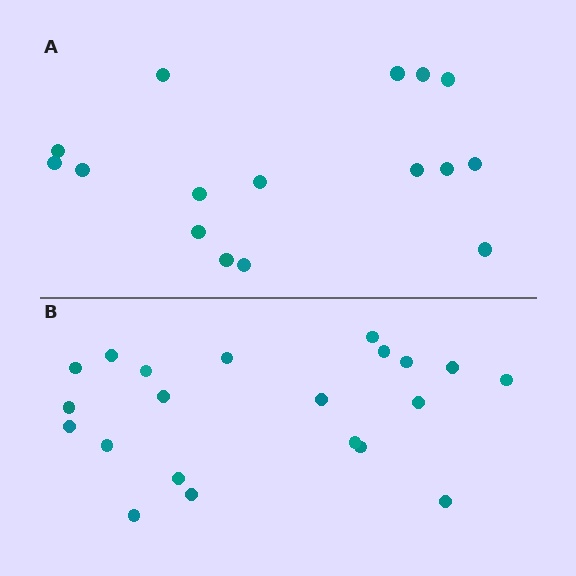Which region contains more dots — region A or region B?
Region B (the bottom region) has more dots.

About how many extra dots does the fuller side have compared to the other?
Region B has about 5 more dots than region A.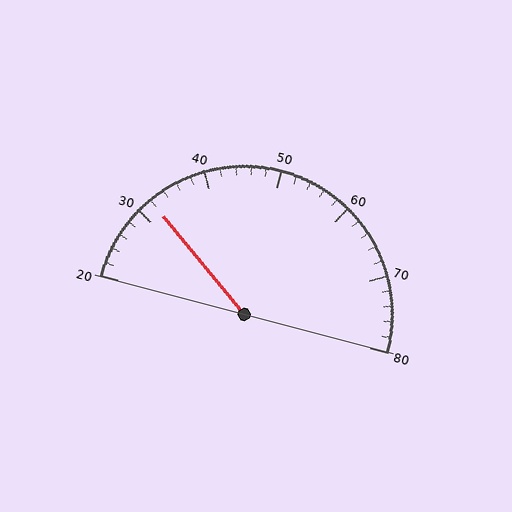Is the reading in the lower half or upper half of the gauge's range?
The reading is in the lower half of the range (20 to 80).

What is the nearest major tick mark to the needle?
The nearest major tick mark is 30.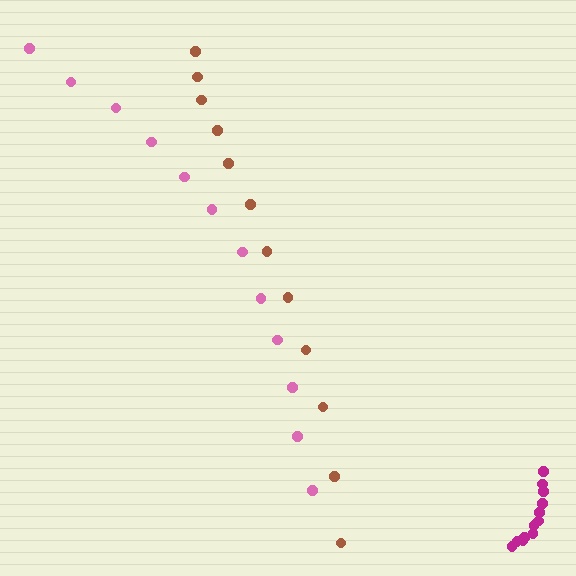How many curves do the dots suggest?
There are 3 distinct paths.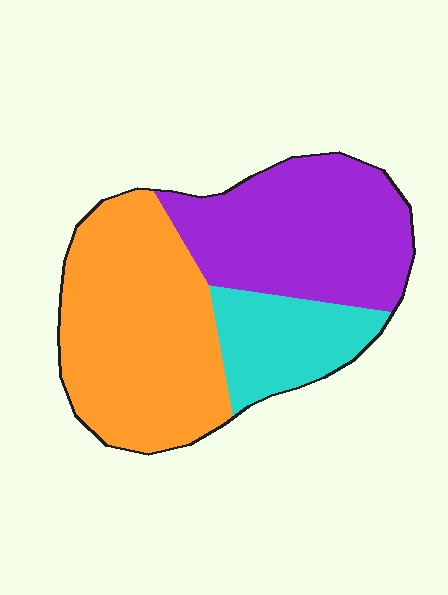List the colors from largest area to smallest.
From largest to smallest: orange, purple, cyan.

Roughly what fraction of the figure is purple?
Purple takes up about three eighths (3/8) of the figure.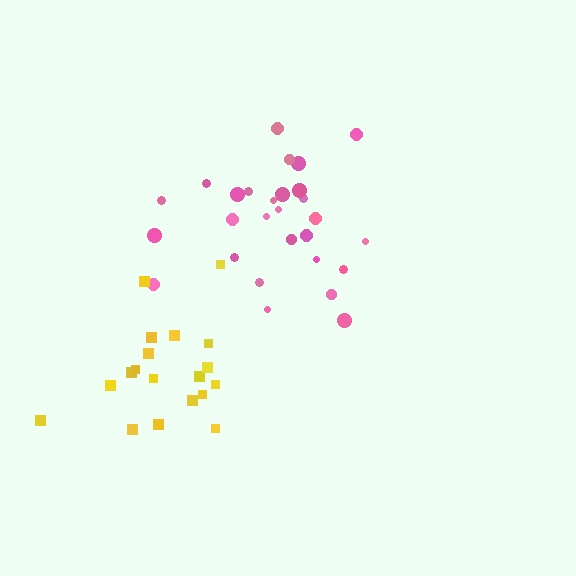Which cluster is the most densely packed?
Pink.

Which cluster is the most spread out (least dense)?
Yellow.